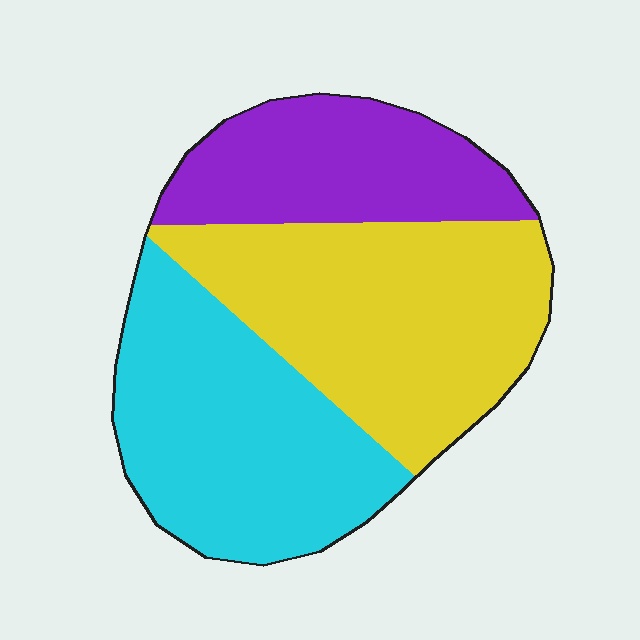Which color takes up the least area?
Purple, at roughly 25%.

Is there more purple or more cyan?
Cyan.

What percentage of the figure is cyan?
Cyan takes up about three eighths (3/8) of the figure.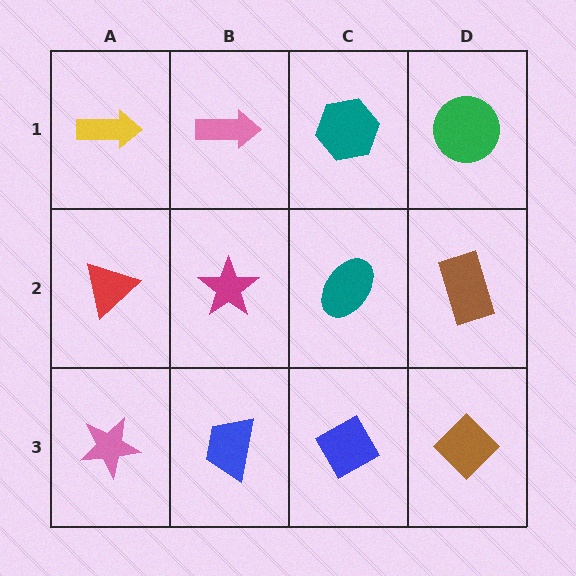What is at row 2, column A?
A red triangle.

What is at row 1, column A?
A yellow arrow.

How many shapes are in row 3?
4 shapes.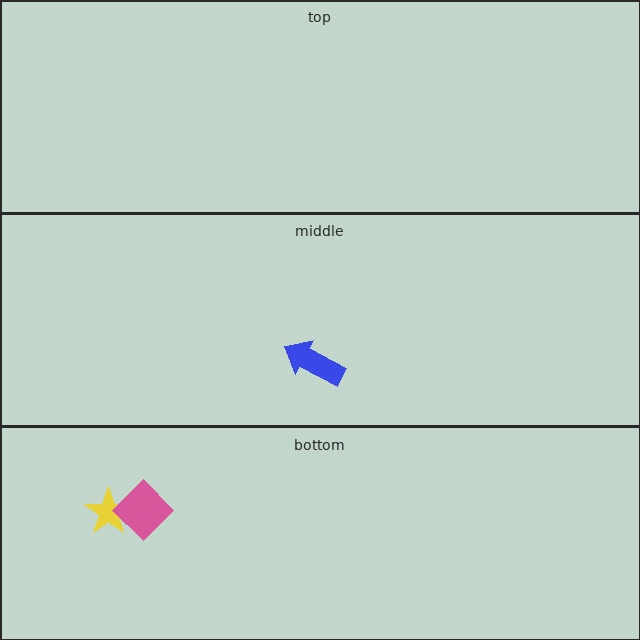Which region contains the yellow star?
The bottom region.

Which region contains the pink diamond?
The bottom region.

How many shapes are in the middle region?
1.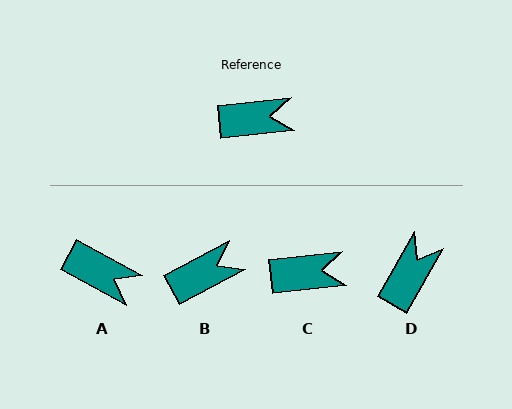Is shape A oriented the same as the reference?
No, it is off by about 35 degrees.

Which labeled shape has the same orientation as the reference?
C.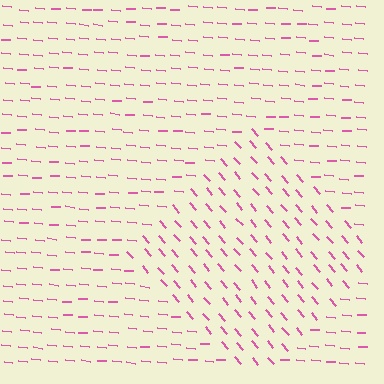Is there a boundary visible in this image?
Yes, there is a texture boundary formed by a change in line orientation.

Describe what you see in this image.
The image is filled with small pink line segments. A diamond region in the image has lines oriented differently from the surrounding lines, creating a visible texture boundary.